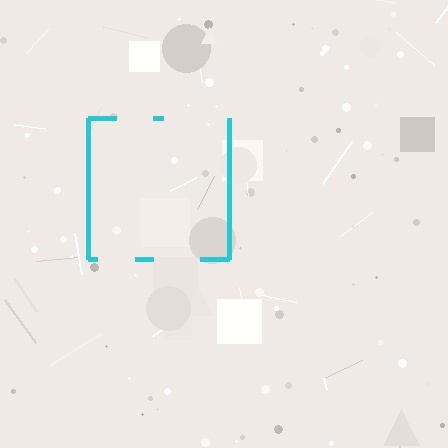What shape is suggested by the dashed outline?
The dashed outline suggests a square.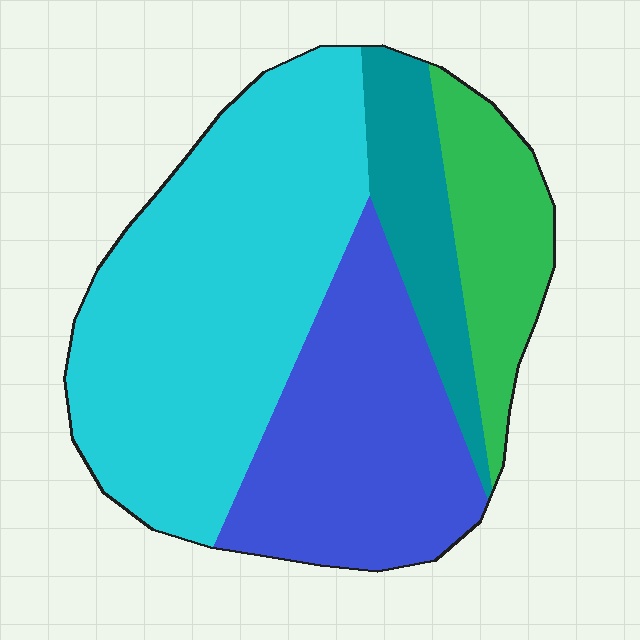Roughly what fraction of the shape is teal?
Teal covers around 10% of the shape.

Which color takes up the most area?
Cyan, at roughly 45%.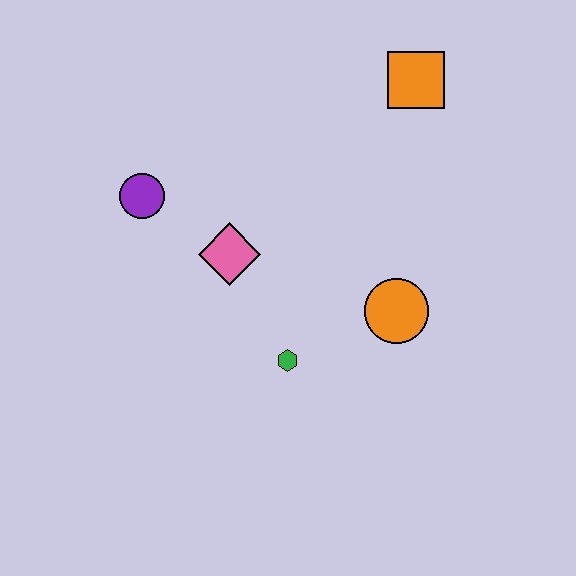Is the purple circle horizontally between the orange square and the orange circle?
No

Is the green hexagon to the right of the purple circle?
Yes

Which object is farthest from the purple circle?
The orange square is farthest from the purple circle.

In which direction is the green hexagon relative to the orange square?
The green hexagon is below the orange square.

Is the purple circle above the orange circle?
Yes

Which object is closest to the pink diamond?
The purple circle is closest to the pink diamond.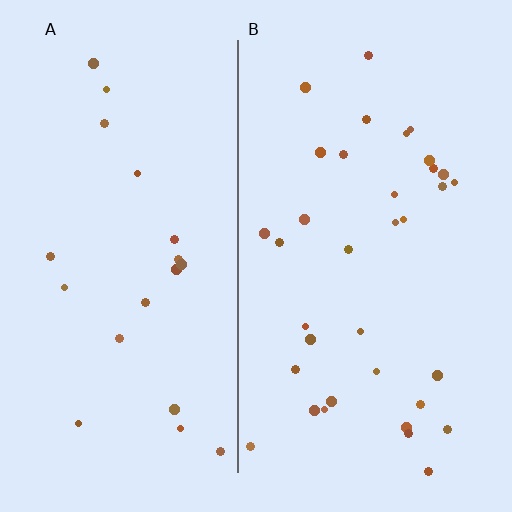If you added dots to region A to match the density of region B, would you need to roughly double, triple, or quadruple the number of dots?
Approximately double.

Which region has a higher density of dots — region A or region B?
B (the right).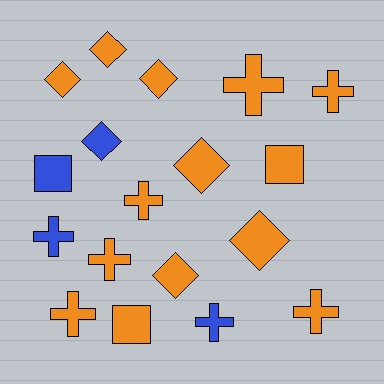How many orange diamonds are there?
There are 6 orange diamonds.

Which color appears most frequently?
Orange, with 14 objects.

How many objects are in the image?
There are 18 objects.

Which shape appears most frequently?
Cross, with 8 objects.